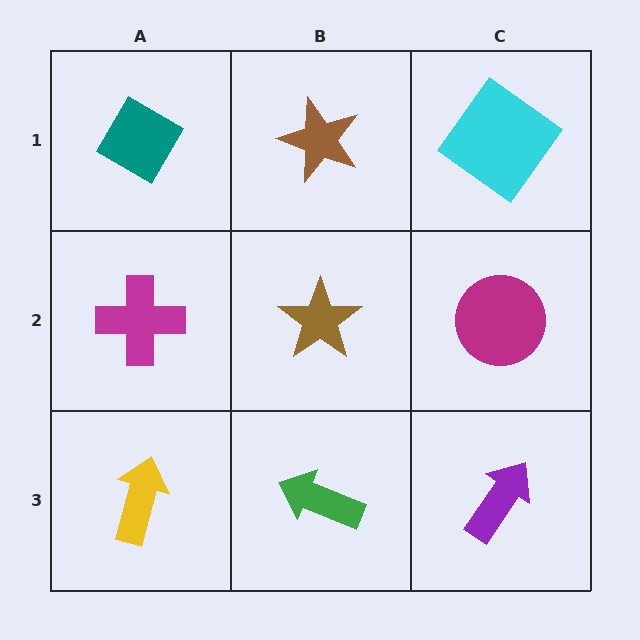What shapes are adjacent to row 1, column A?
A magenta cross (row 2, column A), a brown star (row 1, column B).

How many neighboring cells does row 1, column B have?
3.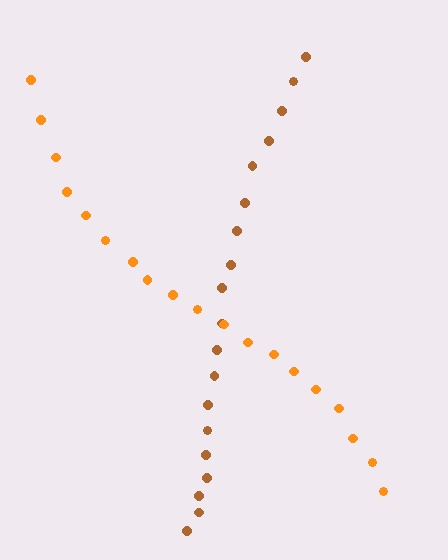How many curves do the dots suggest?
There are 2 distinct paths.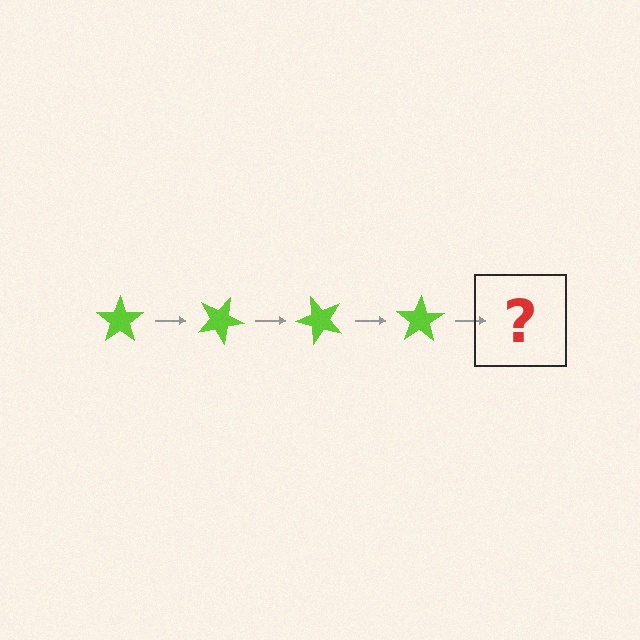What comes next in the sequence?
The next element should be a lime star rotated 100 degrees.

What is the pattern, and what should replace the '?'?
The pattern is that the star rotates 25 degrees each step. The '?' should be a lime star rotated 100 degrees.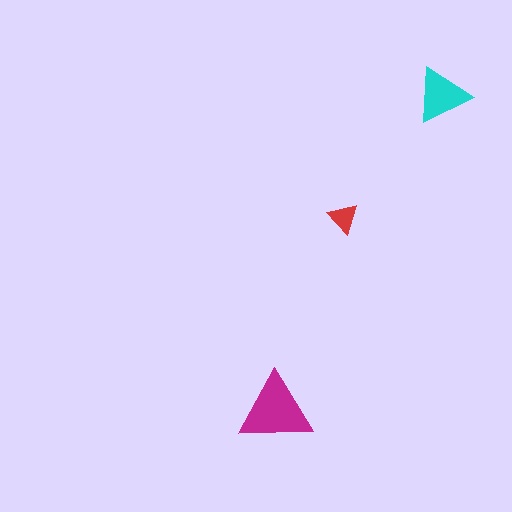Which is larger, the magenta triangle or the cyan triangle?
The magenta one.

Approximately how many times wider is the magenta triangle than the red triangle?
About 2.5 times wider.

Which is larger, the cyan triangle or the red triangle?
The cyan one.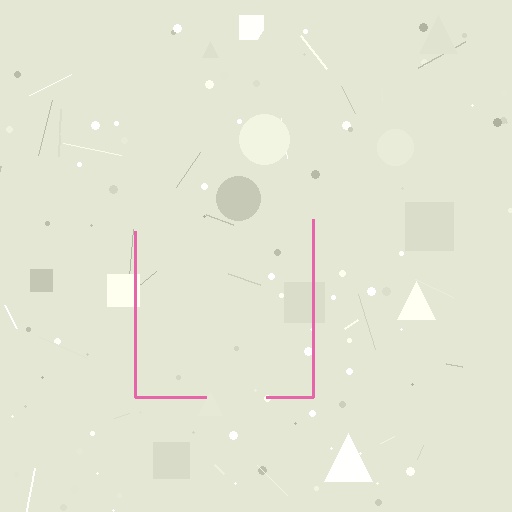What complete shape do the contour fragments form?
The contour fragments form a square.